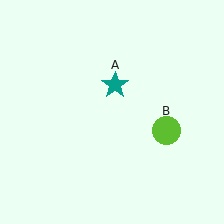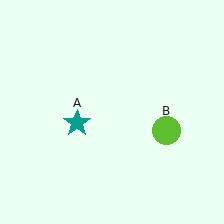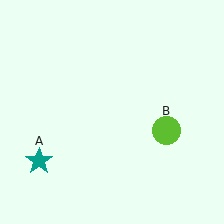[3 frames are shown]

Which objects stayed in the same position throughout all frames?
Lime circle (object B) remained stationary.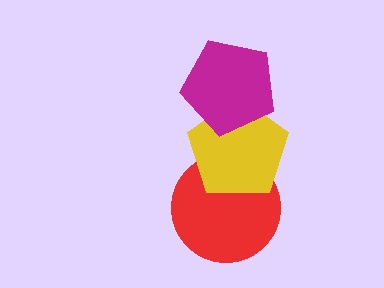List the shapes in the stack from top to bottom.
From top to bottom: the magenta pentagon, the yellow pentagon, the red circle.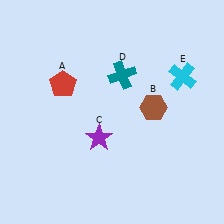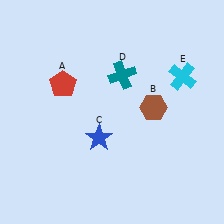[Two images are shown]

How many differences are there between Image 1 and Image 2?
There is 1 difference between the two images.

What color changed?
The star (C) changed from purple in Image 1 to blue in Image 2.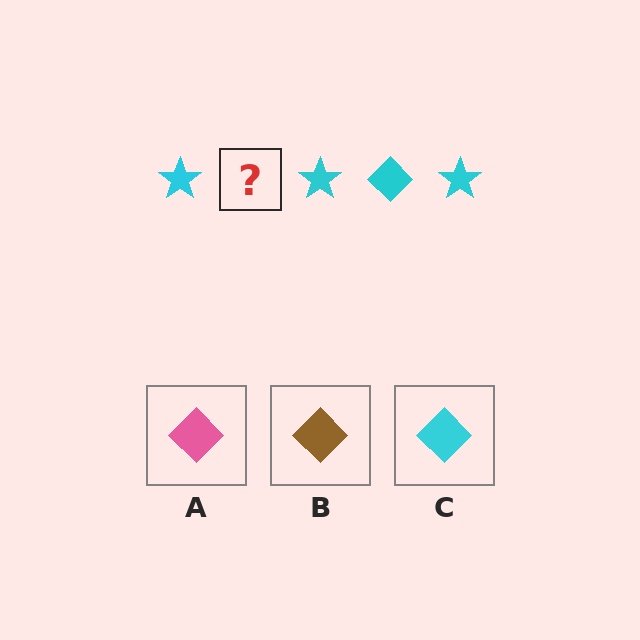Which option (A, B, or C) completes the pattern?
C.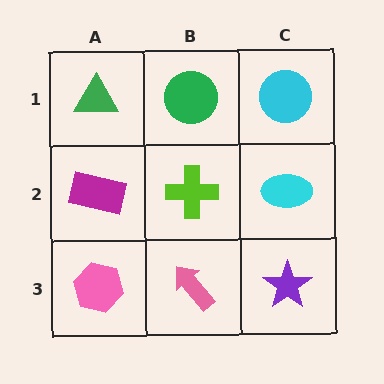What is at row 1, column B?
A green circle.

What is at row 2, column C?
A cyan ellipse.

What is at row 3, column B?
A pink arrow.